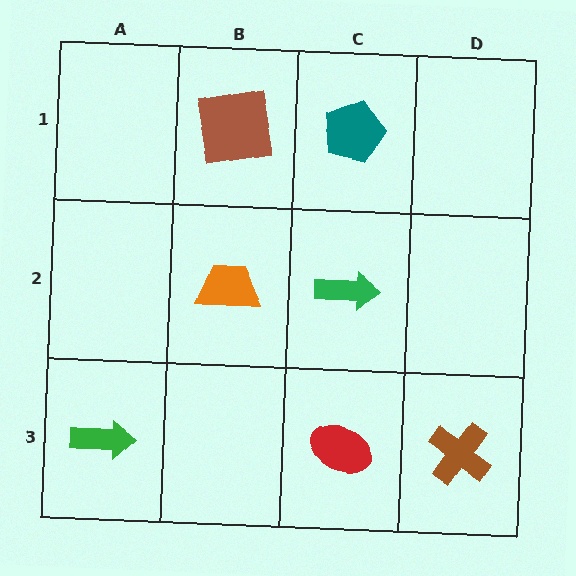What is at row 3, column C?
A red ellipse.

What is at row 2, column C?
A green arrow.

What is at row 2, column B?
An orange trapezoid.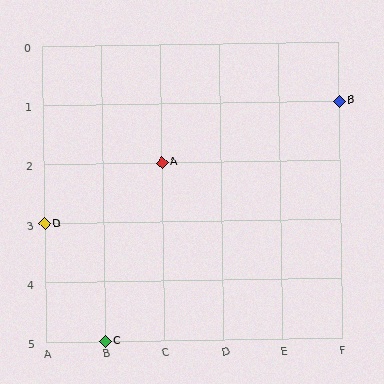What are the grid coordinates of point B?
Point B is at grid coordinates (F, 1).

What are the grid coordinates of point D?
Point D is at grid coordinates (A, 3).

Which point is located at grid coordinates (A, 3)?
Point D is at (A, 3).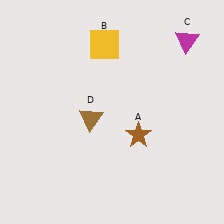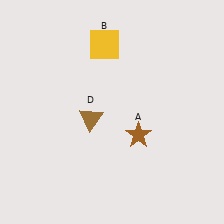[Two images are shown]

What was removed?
The magenta triangle (C) was removed in Image 2.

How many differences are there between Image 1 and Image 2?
There is 1 difference between the two images.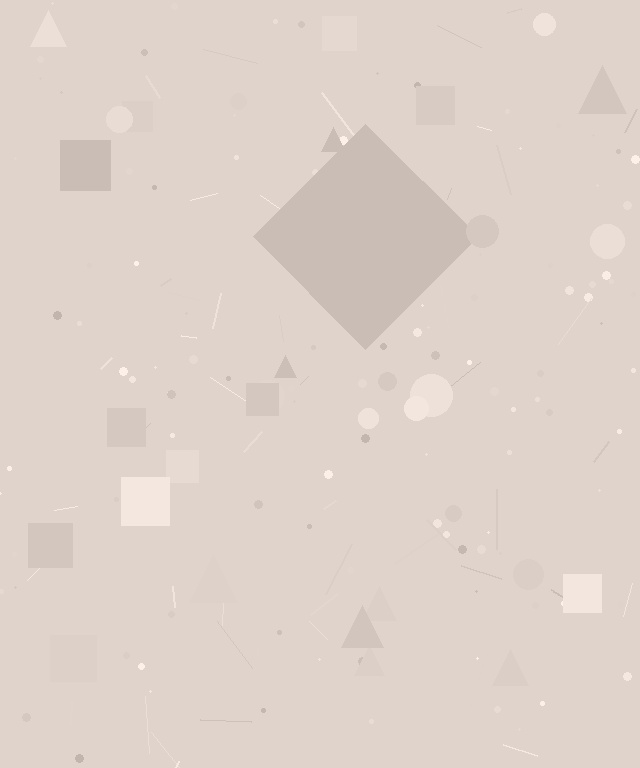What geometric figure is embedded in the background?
A diamond is embedded in the background.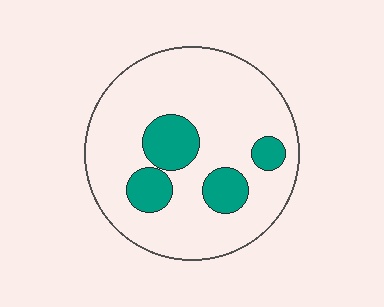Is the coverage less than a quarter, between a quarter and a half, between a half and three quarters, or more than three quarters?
Less than a quarter.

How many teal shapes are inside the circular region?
4.